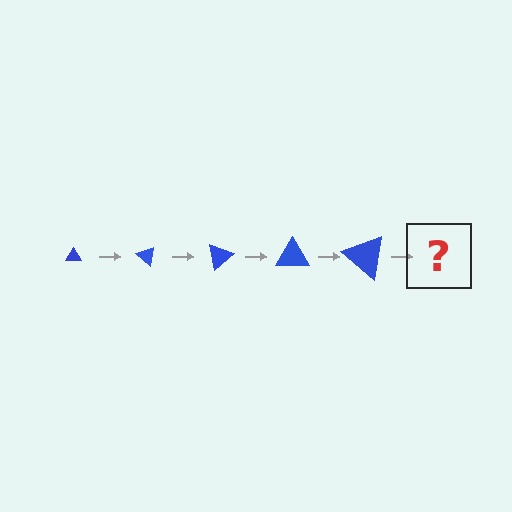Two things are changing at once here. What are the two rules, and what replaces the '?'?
The two rules are that the triangle grows larger each step and it rotates 40 degrees each step. The '?' should be a triangle, larger than the previous one and rotated 200 degrees from the start.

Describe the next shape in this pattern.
It should be a triangle, larger than the previous one and rotated 200 degrees from the start.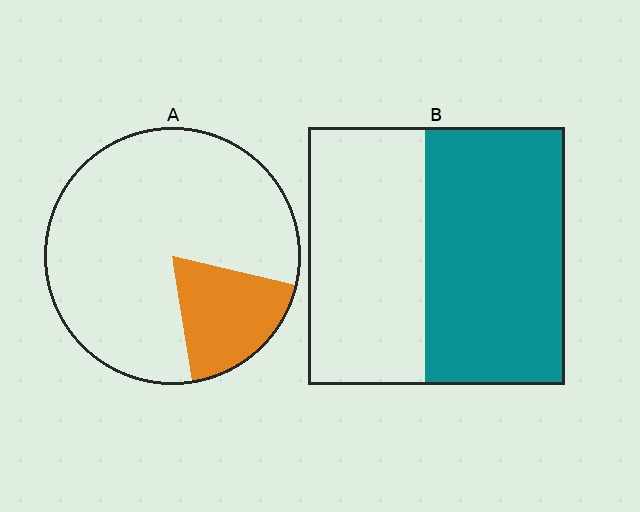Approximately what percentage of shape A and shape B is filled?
A is approximately 20% and B is approximately 55%.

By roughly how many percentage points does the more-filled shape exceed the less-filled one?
By roughly 35 percentage points (B over A).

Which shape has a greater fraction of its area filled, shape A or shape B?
Shape B.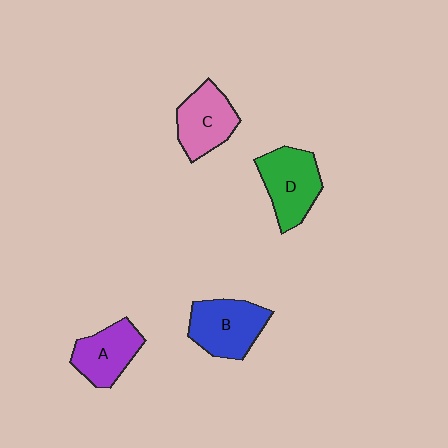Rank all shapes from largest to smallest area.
From largest to smallest: B (blue), D (green), C (pink), A (purple).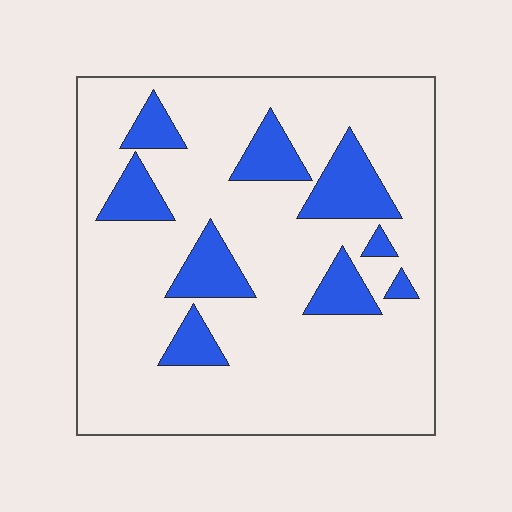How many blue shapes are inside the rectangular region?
9.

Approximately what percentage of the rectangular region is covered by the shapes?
Approximately 20%.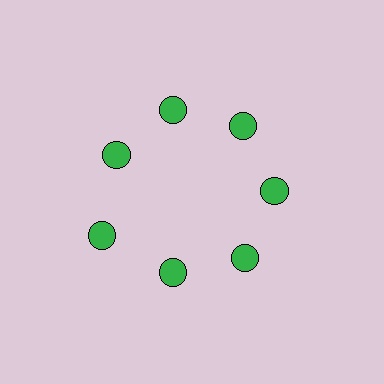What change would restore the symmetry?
The symmetry would be restored by moving it inward, back onto the ring so that all 7 circles sit at equal angles and equal distance from the center.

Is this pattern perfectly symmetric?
No. The 7 green circles are arranged in a ring, but one element near the 8 o'clock position is pushed outward from the center, breaking the 7-fold rotational symmetry.